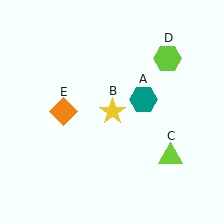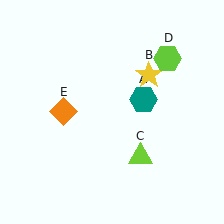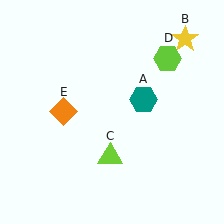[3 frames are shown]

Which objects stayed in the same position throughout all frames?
Teal hexagon (object A) and lime hexagon (object D) and orange diamond (object E) remained stationary.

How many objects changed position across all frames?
2 objects changed position: yellow star (object B), lime triangle (object C).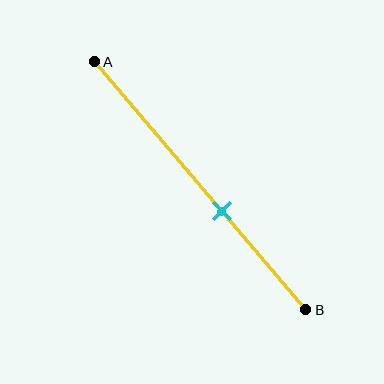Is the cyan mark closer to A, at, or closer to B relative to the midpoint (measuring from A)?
The cyan mark is closer to point B than the midpoint of segment AB.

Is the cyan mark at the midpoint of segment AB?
No, the mark is at about 60% from A, not at the 50% midpoint.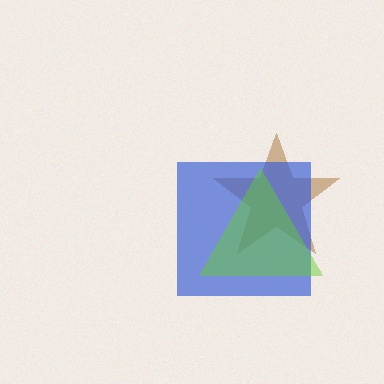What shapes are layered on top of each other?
The layered shapes are: a brown star, a blue square, a lime triangle.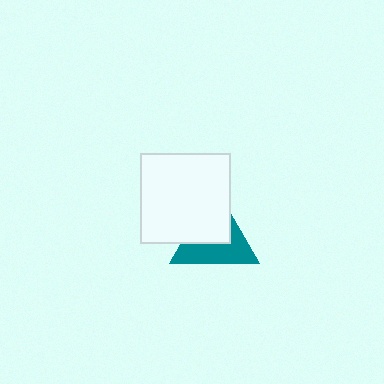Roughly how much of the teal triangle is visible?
About half of it is visible (roughly 51%).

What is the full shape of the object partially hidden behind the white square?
The partially hidden object is a teal triangle.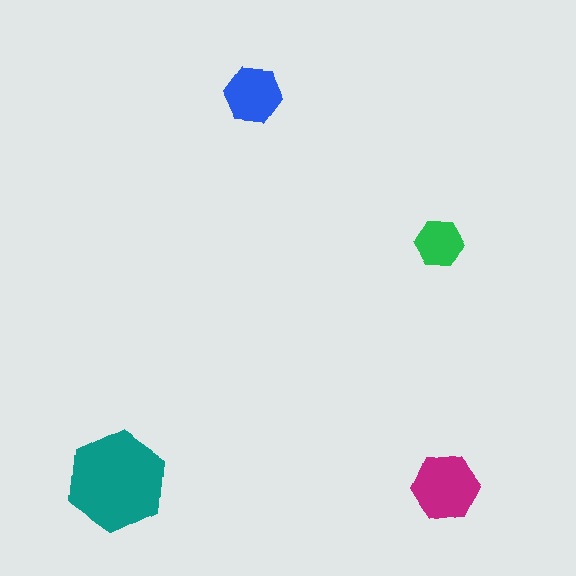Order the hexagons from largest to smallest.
the teal one, the magenta one, the blue one, the green one.